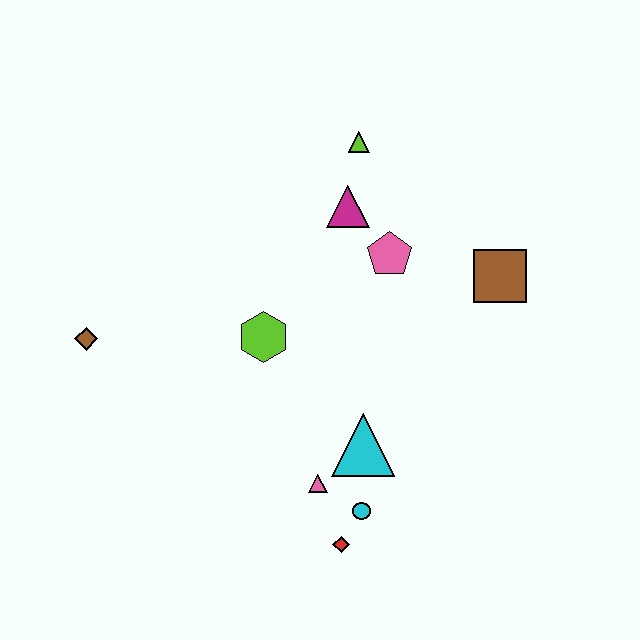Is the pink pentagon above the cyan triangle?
Yes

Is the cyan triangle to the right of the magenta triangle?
Yes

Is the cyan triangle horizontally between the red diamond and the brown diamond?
No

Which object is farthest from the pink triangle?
The lime triangle is farthest from the pink triangle.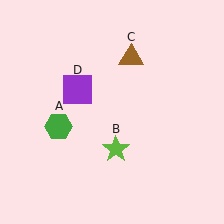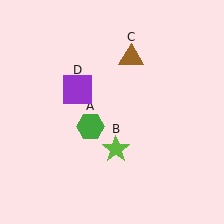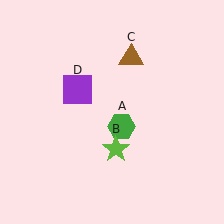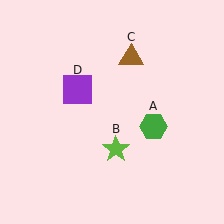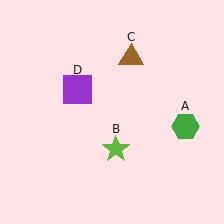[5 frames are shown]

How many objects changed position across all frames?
1 object changed position: green hexagon (object A).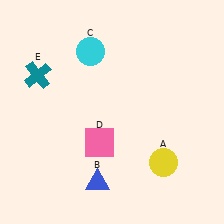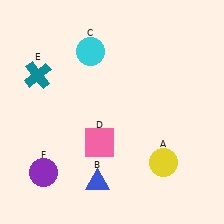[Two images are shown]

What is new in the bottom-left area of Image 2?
A purple circle (F) was added in the bottom-left area of Image 2.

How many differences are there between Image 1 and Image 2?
There is 1 difference between the two images.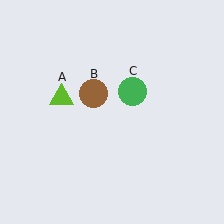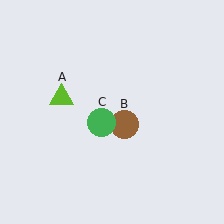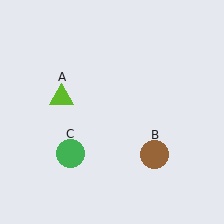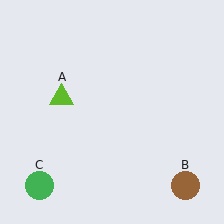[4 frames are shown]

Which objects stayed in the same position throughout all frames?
Lime triangle (object A) remained stationary.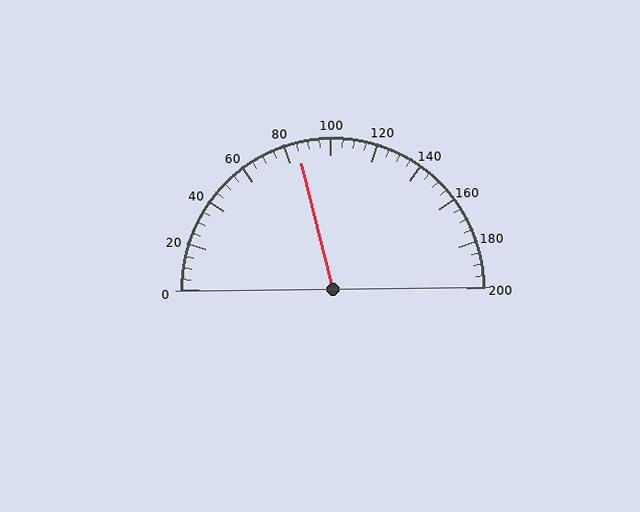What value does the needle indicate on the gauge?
The needle indicates approximately 85.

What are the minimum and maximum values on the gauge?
The gauge ranges from 0 to 200.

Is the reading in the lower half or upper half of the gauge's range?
The reading is in the lower half of the range (0 to 200).